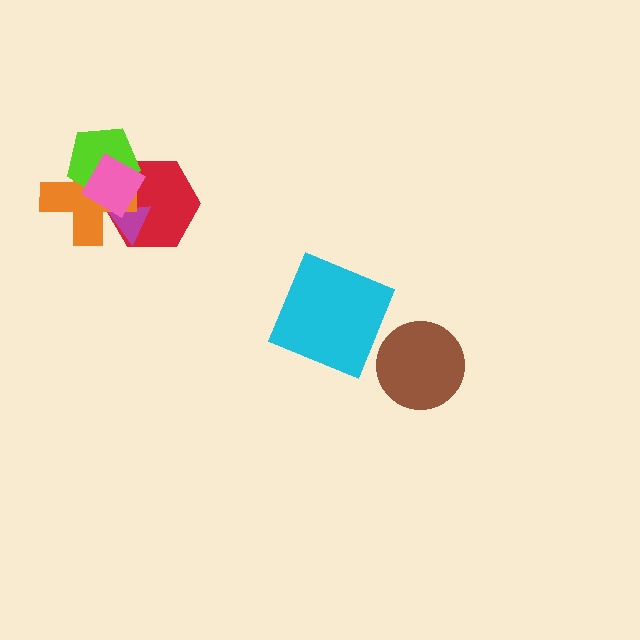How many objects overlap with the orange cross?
4 objects overlap with the orange cross.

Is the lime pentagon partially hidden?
Yes, it is partially covered by another shape.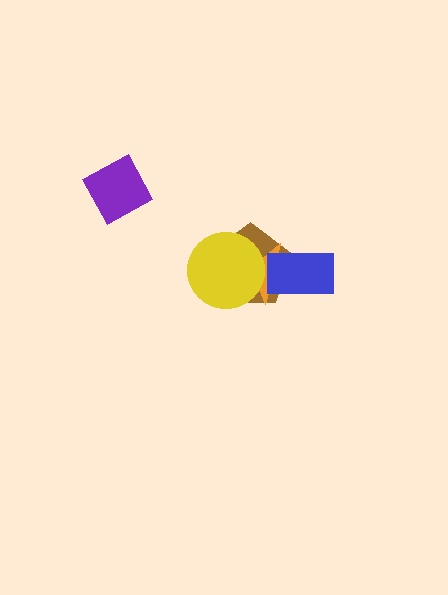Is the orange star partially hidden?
Yes, it is partially covered by another shape.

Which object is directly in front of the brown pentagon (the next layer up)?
The orange star is directly in front of the brown pentagon.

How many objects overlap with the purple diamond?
0 objects overlap with the purple diamond.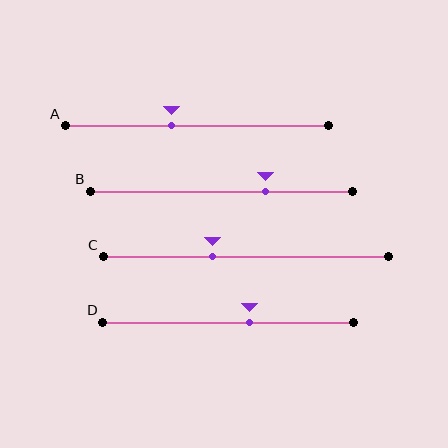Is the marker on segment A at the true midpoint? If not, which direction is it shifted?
No, the marker on segment A is shifted to the left by about 10% of the segment length.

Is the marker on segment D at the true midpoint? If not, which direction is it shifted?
No, the marker on segment D is shifted to the right by about 8% of the segment length.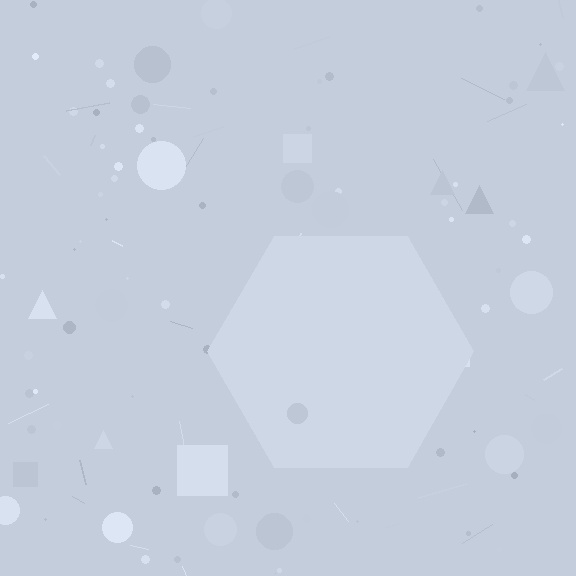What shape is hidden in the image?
A hexagon is hidden in the image.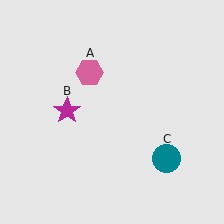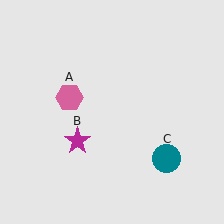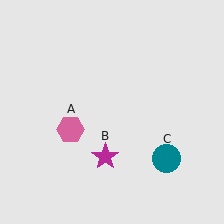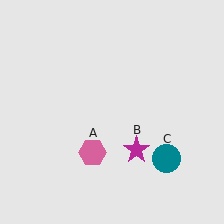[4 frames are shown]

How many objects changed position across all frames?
2 objects changed position: pink hexagon (object A), magenta star (object B).